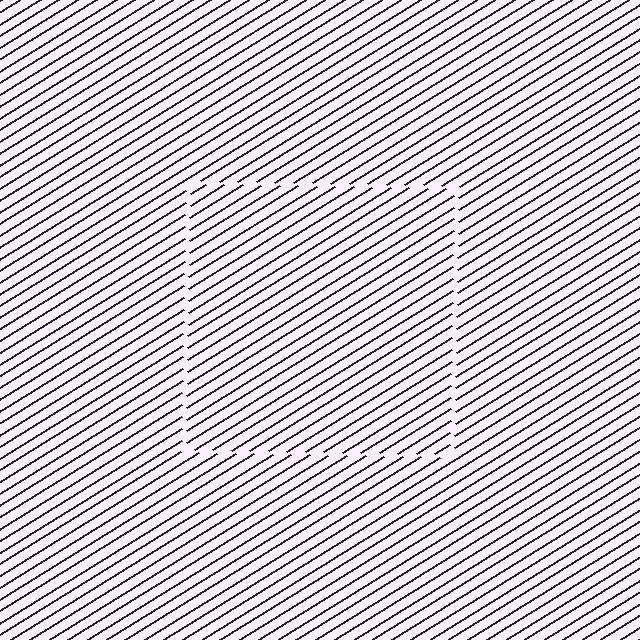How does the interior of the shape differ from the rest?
The interior of the shape contains the same grating, shifted by half a period — the contour is defined by the phase discontinuity where line-ends from the inner and outer gratings abut.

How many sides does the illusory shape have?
4 sides — the line-ends trace a square.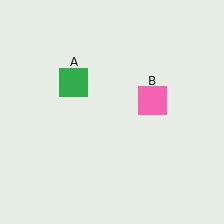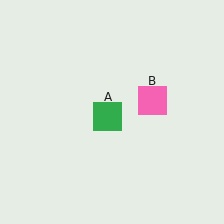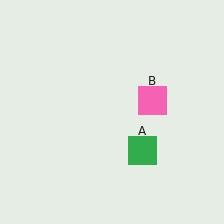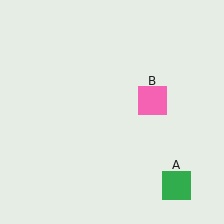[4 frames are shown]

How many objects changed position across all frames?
1 object changed position: green square (object A).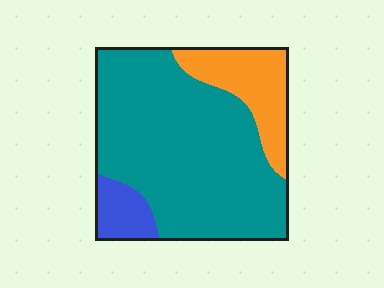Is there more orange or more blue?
Orange.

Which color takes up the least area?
Blue, at roughly 10%.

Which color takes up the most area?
Teal, at roughly 70%.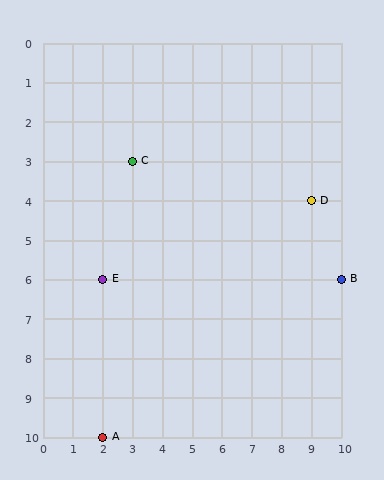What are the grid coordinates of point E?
Point E is at grid coordinates (2, 6).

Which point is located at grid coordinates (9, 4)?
Point D is at (9, 4).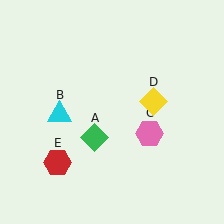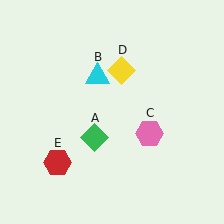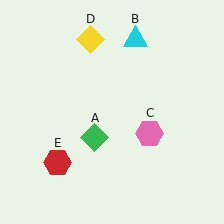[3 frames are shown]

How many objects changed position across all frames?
2 objects changed position: cyan triangle (object B), yellow diamond (object D).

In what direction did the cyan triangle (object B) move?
The cyan triangle (object B) moved up and to the right.